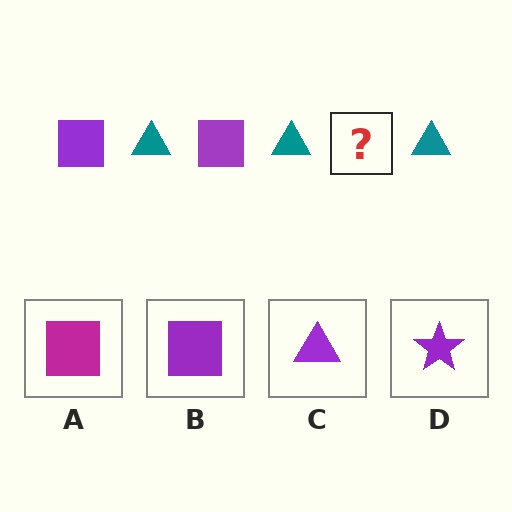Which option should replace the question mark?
Option B.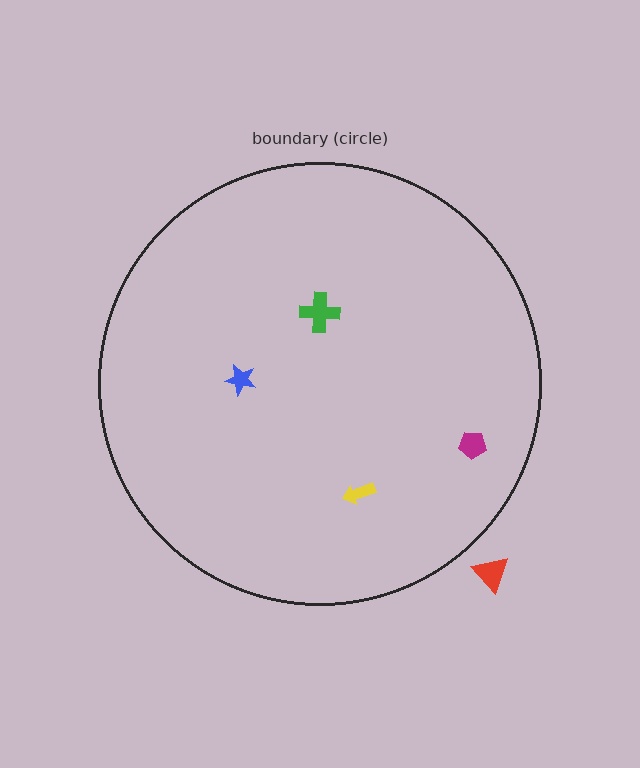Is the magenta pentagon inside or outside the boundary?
Inside.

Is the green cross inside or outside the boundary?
Inside.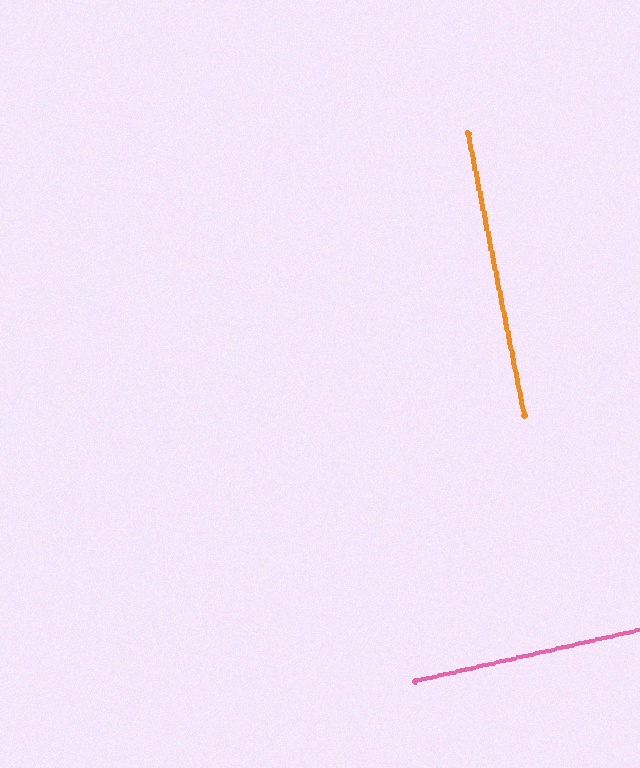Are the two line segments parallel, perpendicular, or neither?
Perpendicular — they meet at approximately 88°.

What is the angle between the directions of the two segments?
Approximately 88 degrees.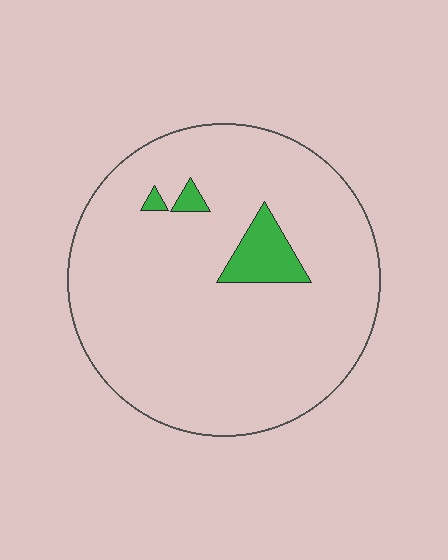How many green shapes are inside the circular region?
3.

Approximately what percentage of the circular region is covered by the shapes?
Approximately 5%.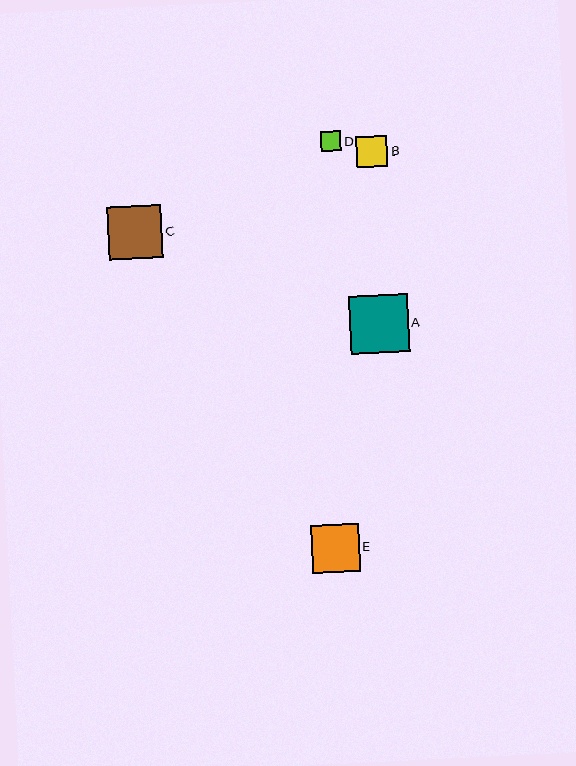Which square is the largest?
Square A is the largest with a size of approximately 59 pixels.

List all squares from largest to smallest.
From largest to smallest: A, C, E, B, D.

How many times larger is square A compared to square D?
Square A is approximately 2.9 times the size of square D.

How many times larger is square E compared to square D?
Square E is approximately 2.3 times the size of square D.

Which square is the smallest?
Square D is the smallest with a size of approximately 21 pixels.